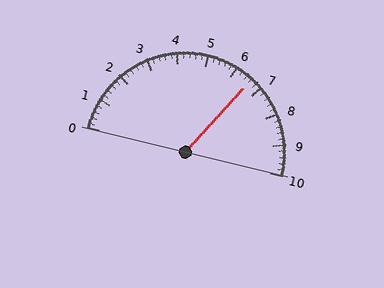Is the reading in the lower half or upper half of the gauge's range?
The reading is in the upper half of the range (0 to 10).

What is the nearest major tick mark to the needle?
The nearest major tick mark is 7.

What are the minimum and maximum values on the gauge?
The gauge ranges from 0 to 10.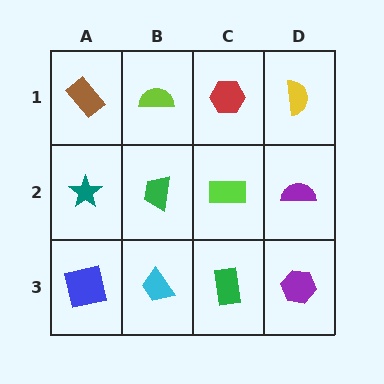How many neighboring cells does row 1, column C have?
3.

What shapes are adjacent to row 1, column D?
A purple semicircle (row 2, column D), a red hexagon (row 1, column C).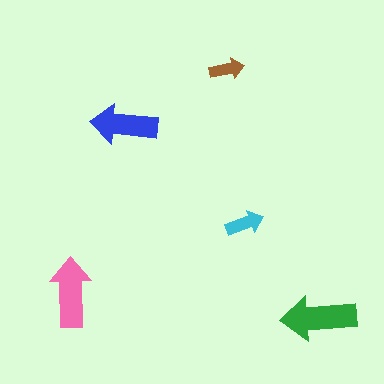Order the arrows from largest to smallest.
the green one, the pink one, the blue one, the cyan one, the brown one.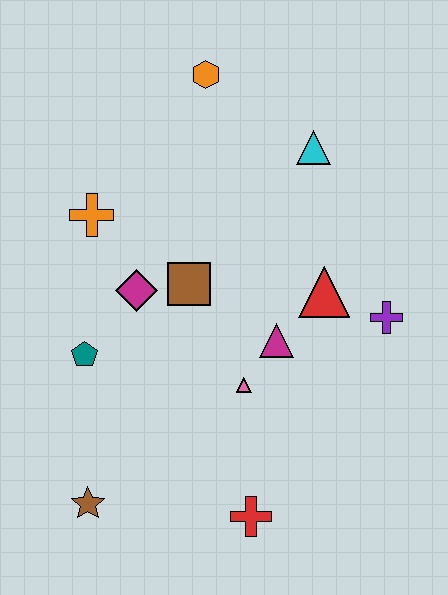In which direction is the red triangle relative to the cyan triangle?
The red triangle is below the cyan triangle.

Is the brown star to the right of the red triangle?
No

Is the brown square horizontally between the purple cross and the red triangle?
No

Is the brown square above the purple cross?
Yes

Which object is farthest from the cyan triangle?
The brown star is farthest from the cyan triangle.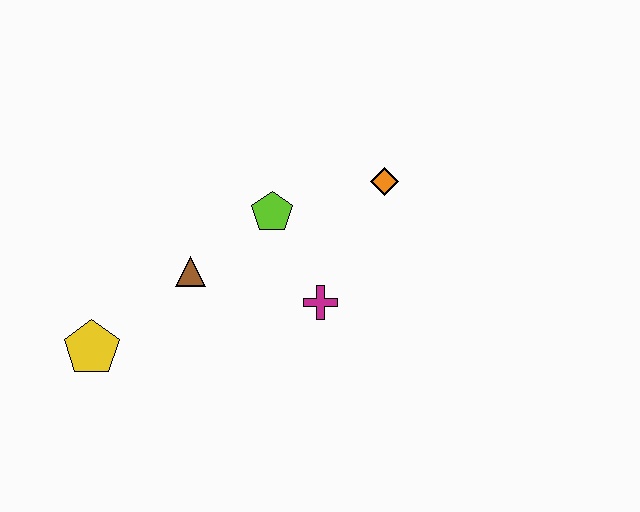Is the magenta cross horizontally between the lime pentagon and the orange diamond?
Yes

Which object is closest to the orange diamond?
The lime pentagon is closest to the orange diamond.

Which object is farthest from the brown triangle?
The orange diamond is farthest from the brown triangle.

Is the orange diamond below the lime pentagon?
No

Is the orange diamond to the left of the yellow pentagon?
No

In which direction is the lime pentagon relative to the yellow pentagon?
The lime pentagon is to the right of the yellow pentagon.